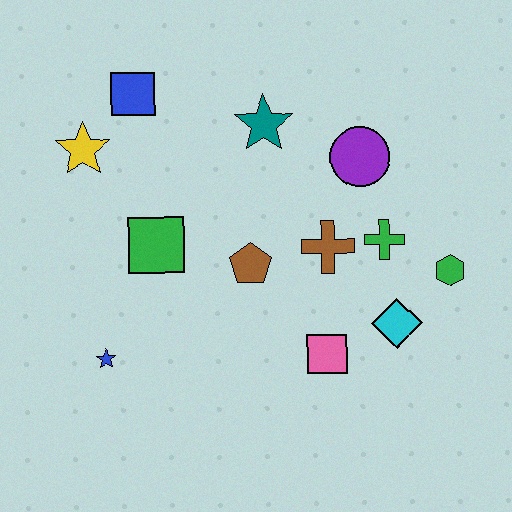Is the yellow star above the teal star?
No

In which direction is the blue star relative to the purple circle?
The blue star is to the left of the purple circle.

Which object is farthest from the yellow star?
The green hexagon is farthest from the yellow star.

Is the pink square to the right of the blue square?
Yes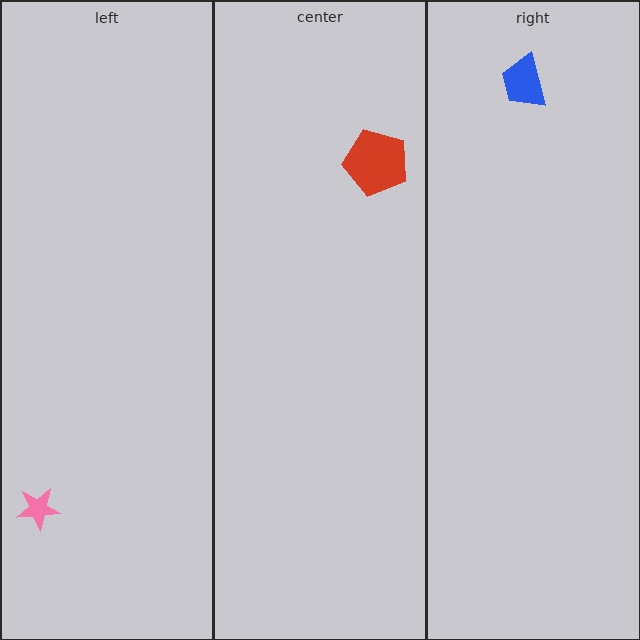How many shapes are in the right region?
1.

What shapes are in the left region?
The pink star.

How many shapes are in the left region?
1.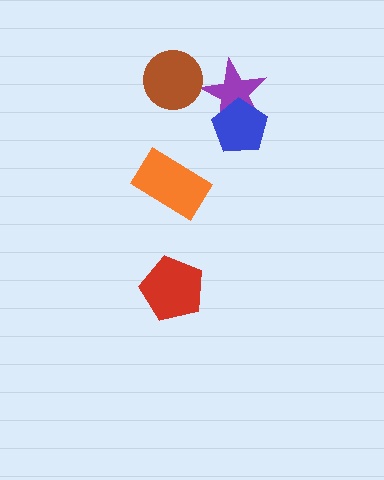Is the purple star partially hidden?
Yes, it is partially covered by another shape.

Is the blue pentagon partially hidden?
No, no other shape covers it.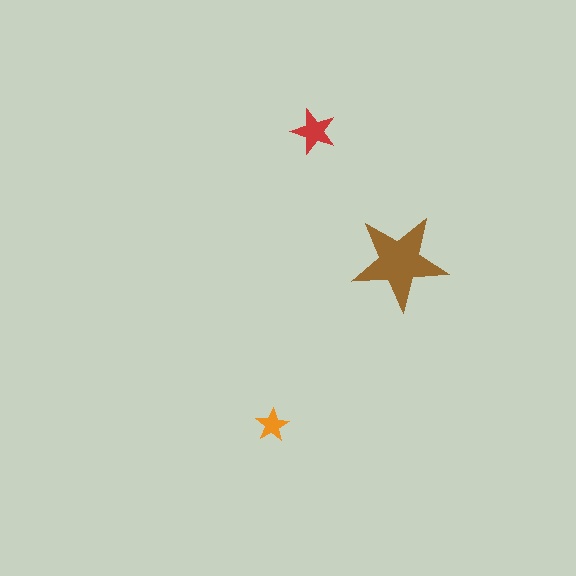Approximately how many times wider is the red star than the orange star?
About 1.5 times wider.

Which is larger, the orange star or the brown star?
The brown one.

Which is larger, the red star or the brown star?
The brown one.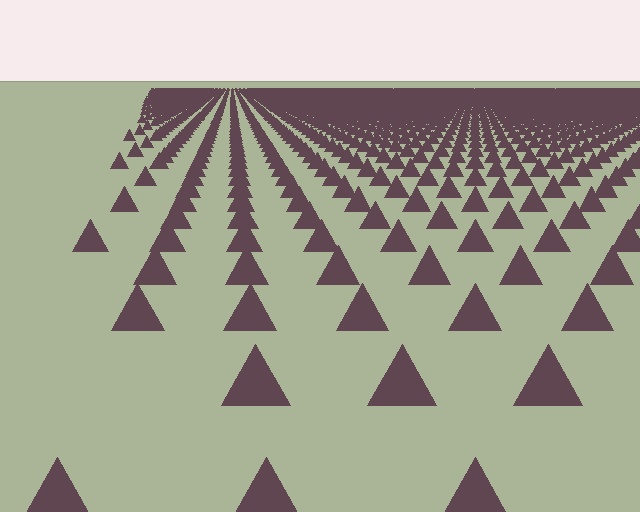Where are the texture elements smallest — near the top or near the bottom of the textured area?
Near the top.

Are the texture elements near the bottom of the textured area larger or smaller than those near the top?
Larger. Near the bottom, elements are closer to the viewer and appear at a bigger on-screen size.